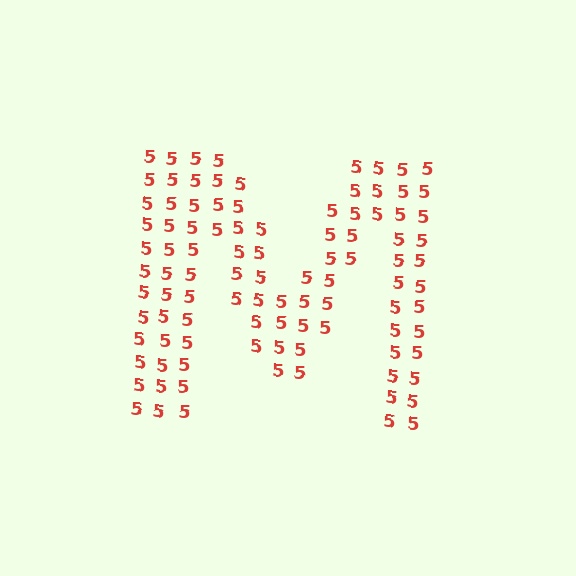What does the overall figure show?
The overall figure shows the letter M.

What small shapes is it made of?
It is made of small digit 5's.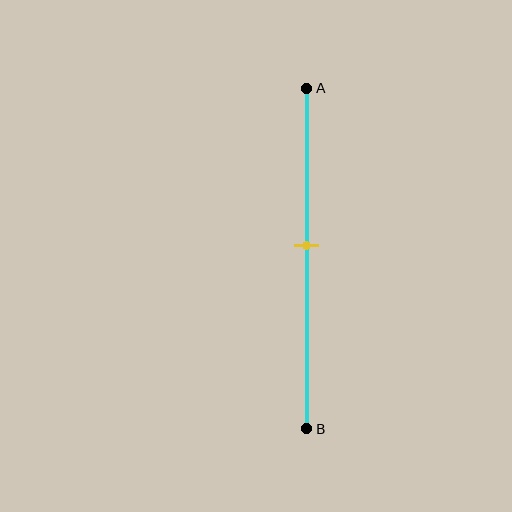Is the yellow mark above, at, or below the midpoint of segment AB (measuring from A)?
The yellow mark is above the midpoint of segment AB.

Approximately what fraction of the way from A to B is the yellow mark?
The yellow mark is approximately 45% of the way from A to B.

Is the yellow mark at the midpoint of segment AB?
No, the mark is at about 45% from A, not at the 50% midpoint.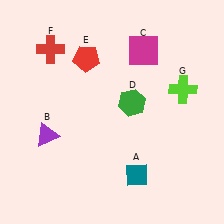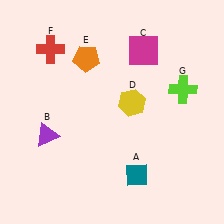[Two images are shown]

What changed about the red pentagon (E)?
In Image 1, E is red. In Image 2, it changed to orange.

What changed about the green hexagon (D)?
In Image 1, D is green. In Image 2, it changed to yellow.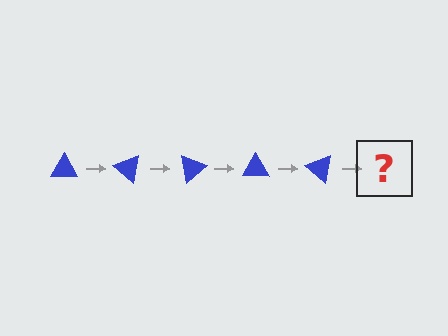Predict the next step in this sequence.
The next step is a blue triangle rotated 200 degrees.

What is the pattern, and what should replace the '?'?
The pattern is that the triangle rotates 40 degrees each step. The '?' should be a blue triangle rotated 200 degrees.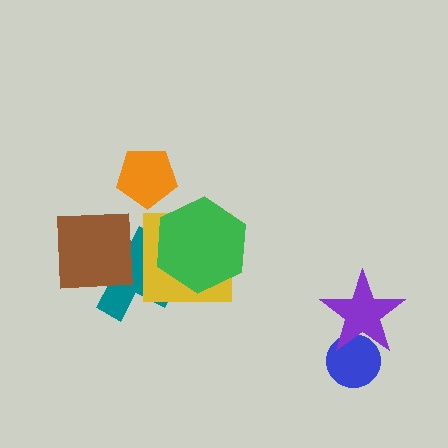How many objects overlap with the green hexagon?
2 objects overlap with the green hexagon.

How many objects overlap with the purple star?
1 object overlaps with the purple star.